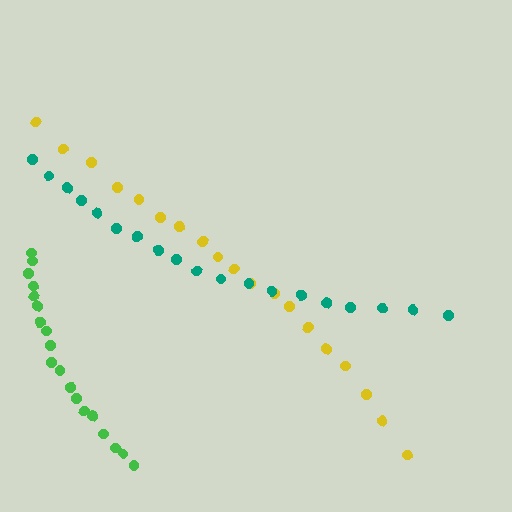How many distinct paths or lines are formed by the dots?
There are 3 distinct paths.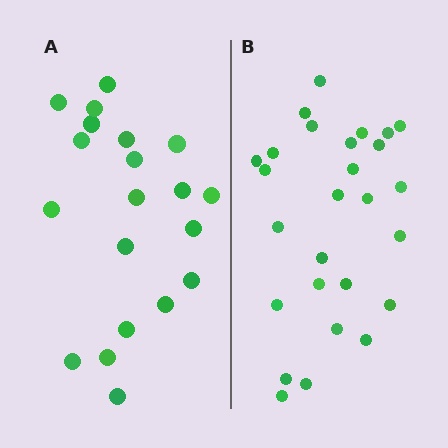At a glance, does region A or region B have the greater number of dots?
Region B (the right region) has more dots.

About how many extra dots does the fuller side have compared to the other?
Region B has roughly 8 or so more dots than region A.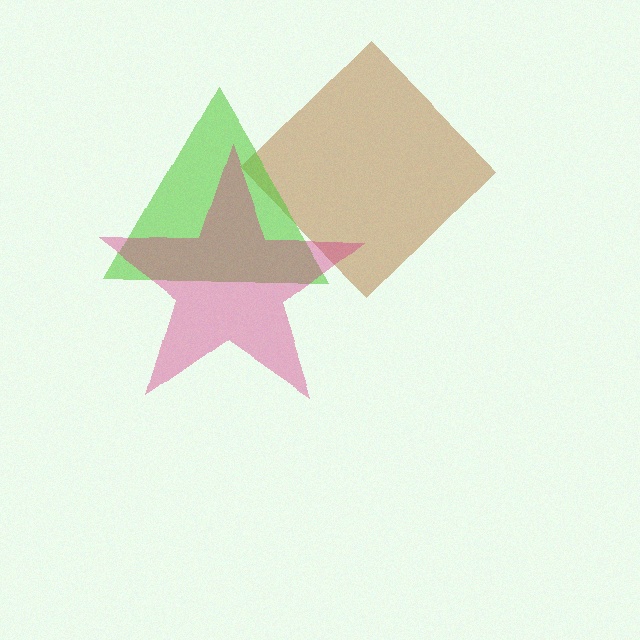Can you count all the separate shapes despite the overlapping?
Yes, there are 3 separate shapes.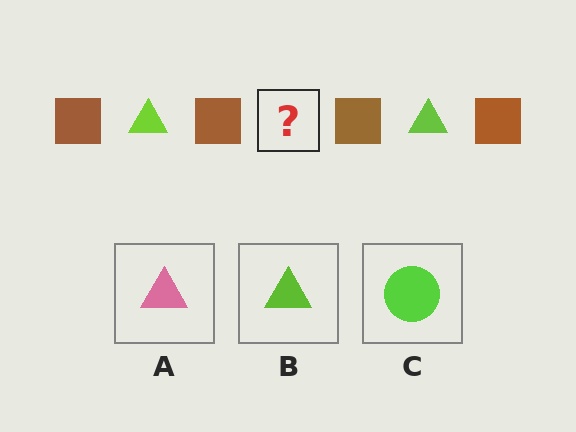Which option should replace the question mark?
Option B.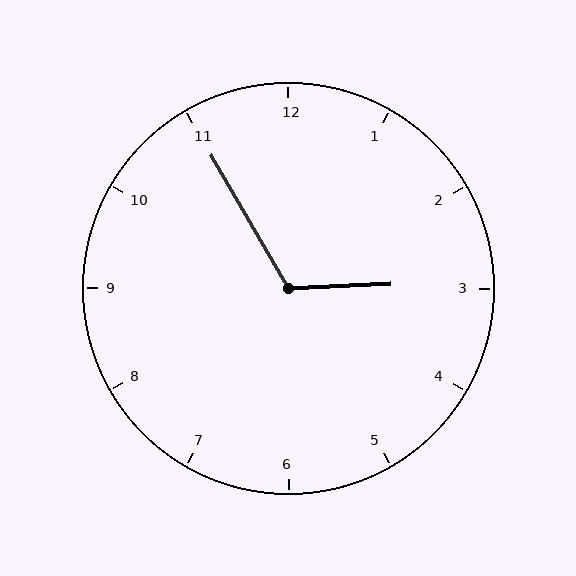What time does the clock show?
2:55.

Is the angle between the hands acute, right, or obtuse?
It is obtuse.